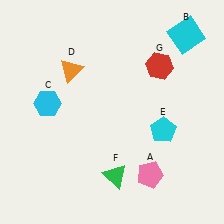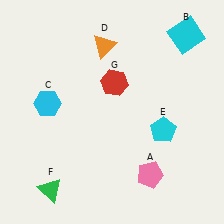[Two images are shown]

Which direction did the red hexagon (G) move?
The red hexagon (G) moved left.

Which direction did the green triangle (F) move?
The green triangle (F) moved left.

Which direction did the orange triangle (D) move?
The orange triangle (D) moved right.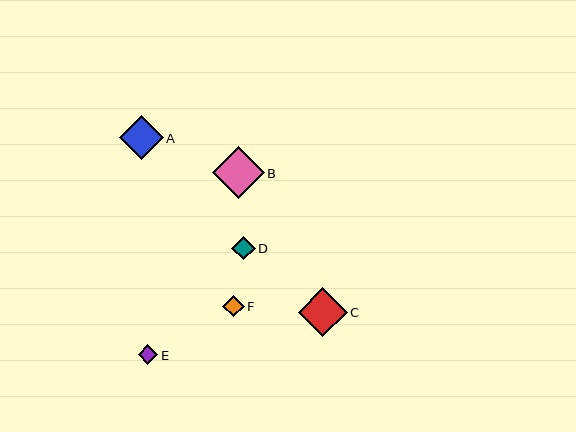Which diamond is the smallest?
Diamond E is the smallest with a size of approximately 20 pixels.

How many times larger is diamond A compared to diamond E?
Diamond A is approximately 2.2 times the size of diamond E.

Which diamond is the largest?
Diamond B is the largest with a size of approximately 52 pixels.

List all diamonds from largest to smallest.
From largest to smallest: B, C, A, D, F, E.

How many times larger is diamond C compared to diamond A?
Diamond C is approximately 1.1 times the size of diamond A.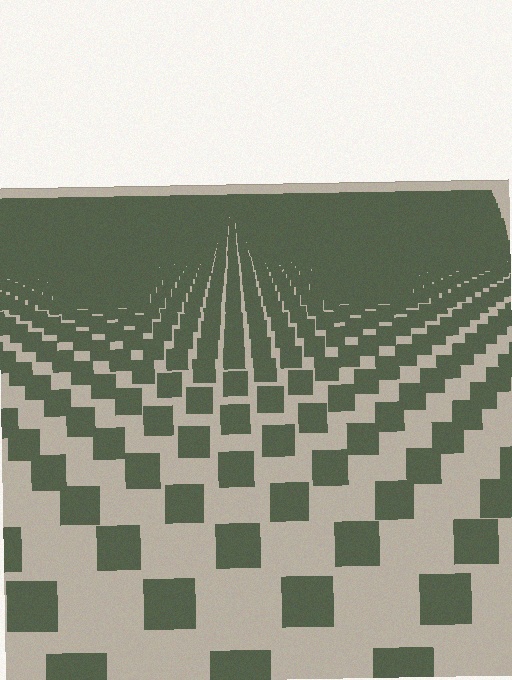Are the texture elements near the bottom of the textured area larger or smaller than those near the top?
Larger. Near the bottom, elements are closer to the viewer and appear at a bigger on-screen size.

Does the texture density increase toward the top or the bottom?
Density increases toward the top.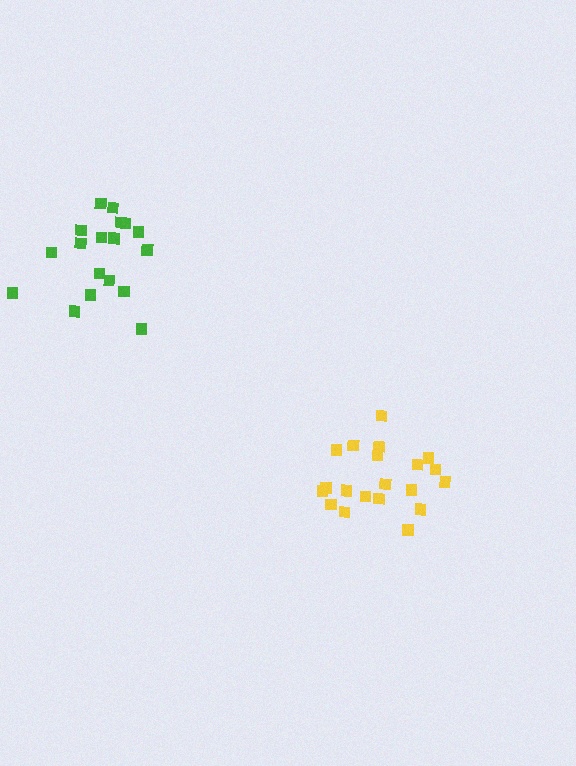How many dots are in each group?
Group 1: 18 dots, Group 2: 20 dots (38 total).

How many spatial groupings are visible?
There are 2 spatial groupings.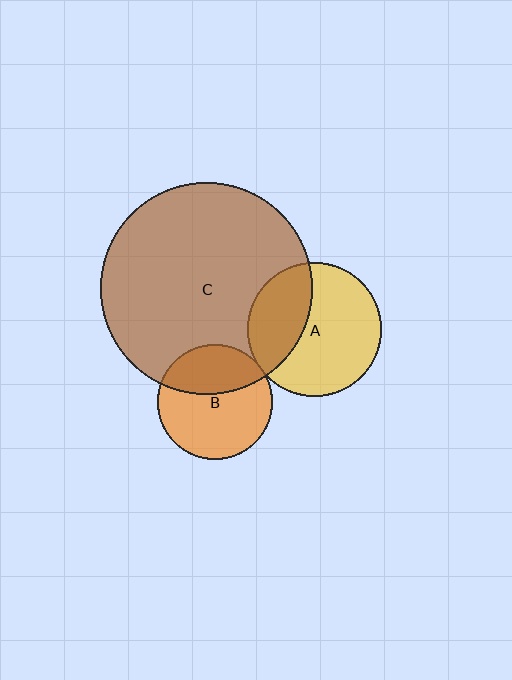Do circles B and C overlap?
Yes.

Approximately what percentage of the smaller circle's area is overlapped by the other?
Approximately 35%.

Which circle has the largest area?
Circle C (brown).